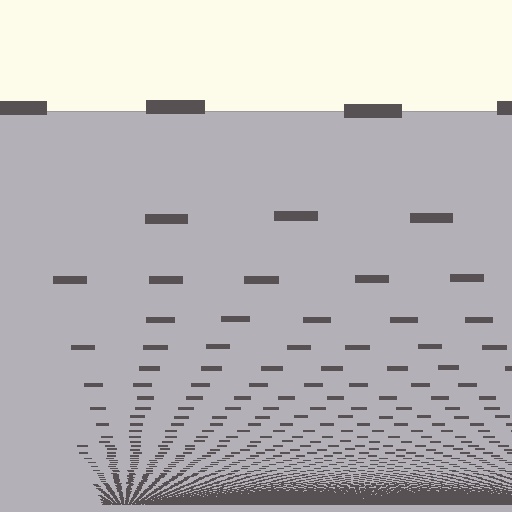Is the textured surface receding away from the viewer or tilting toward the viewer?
The surface appears to tilt toward the viewer. Texture elements get larger and sparser toward the top.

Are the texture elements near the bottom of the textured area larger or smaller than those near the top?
Smaller. The gradient is inverted — elements near the bottom are smaller and denser.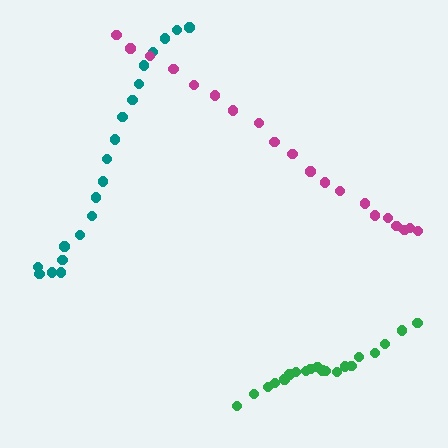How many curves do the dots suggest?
There are 3 distinct paths.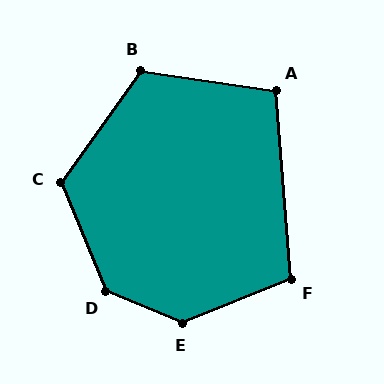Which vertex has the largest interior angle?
E, at approximately 135 degrees.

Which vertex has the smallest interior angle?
A, at approximately 103 degrees.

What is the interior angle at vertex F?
Approximately 108 degrees (obtuse).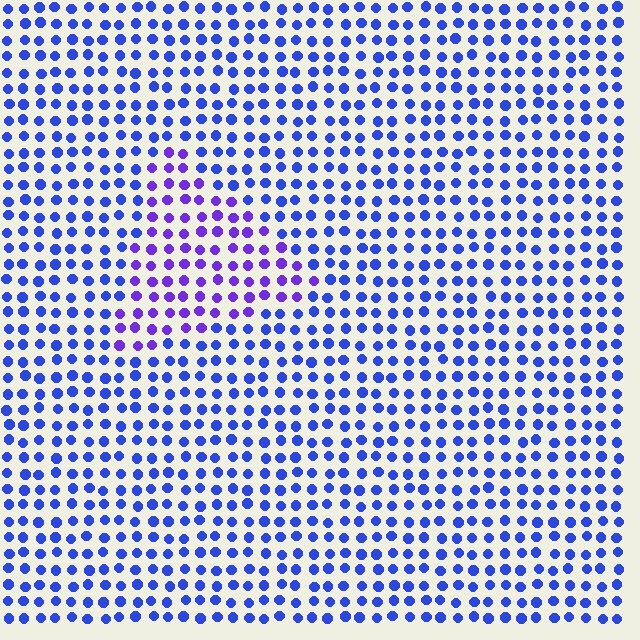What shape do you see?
I see a triangle.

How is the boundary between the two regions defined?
The boundary is defined purely by a slight shift in hue (about 33 degrees). Spacing, size, and orientation are identical on both sides.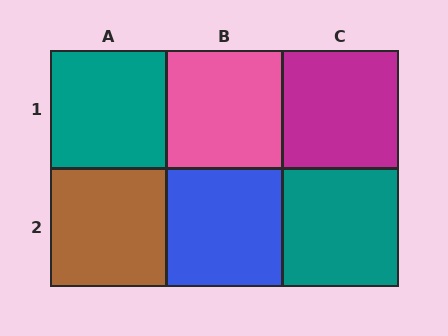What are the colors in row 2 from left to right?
Brown, blue, teal.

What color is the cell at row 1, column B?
Pink.